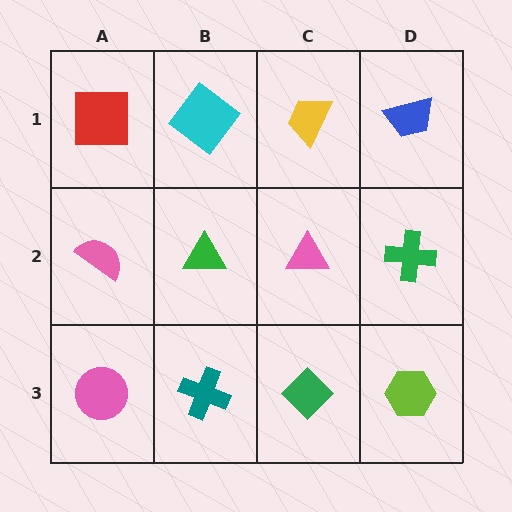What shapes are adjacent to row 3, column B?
A green triangle (row 2, column B), a pink circle (row 3, column A), a green diamond (row 3, column C).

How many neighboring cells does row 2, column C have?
4.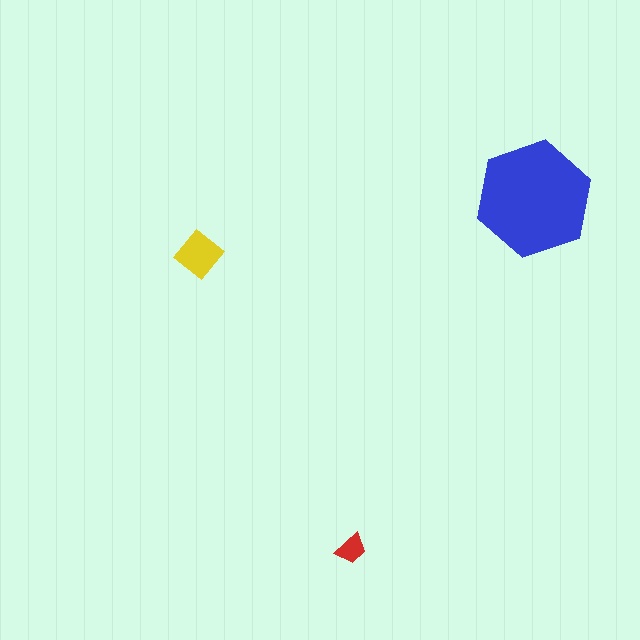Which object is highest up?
The blue hexagon is topmost.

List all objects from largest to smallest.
The blue hexagon, the yellow diamond, the red trapezoid.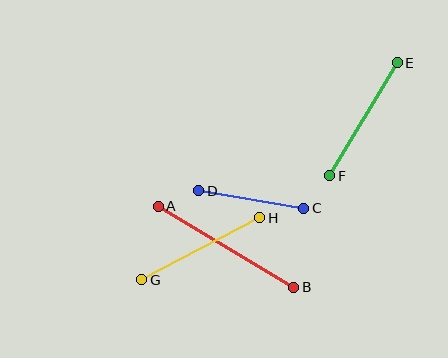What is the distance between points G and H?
The distance is approximately 133 pixels.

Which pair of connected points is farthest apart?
Points A and B are farthest apart.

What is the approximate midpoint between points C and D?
The midpoint is at approximately (251, 200) pixels.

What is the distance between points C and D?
The distance is approximately 106 pixels.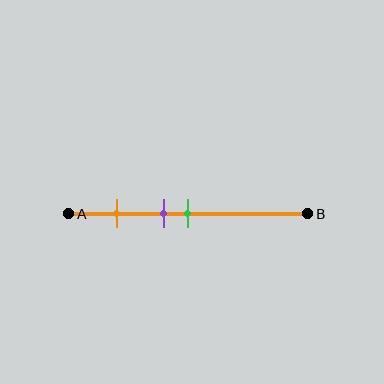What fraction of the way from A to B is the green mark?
The green mark is approximately 50% (0.5) of the way from A to B.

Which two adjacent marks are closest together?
The purple and green marks are the closest adjacent pair.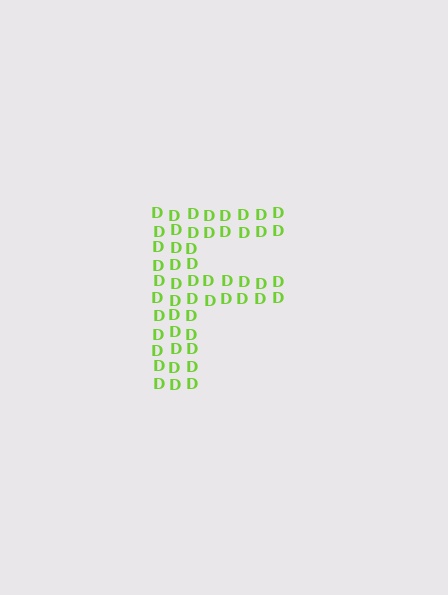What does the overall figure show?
The overall figure shows the letter F.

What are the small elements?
The small elements are letter D's.